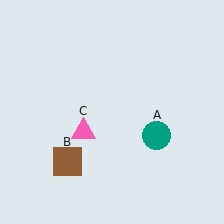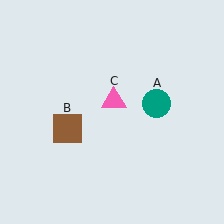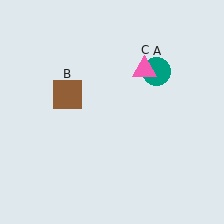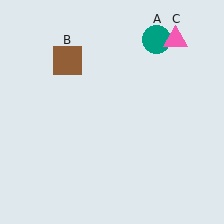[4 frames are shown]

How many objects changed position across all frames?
3 objects changed position: teal circle (object A), brown square (object B), pink triangle (object C).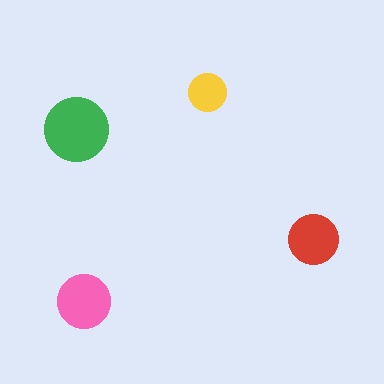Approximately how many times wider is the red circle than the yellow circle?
About 1.5 times wider.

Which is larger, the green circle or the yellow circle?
The green one.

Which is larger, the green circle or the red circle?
The green one.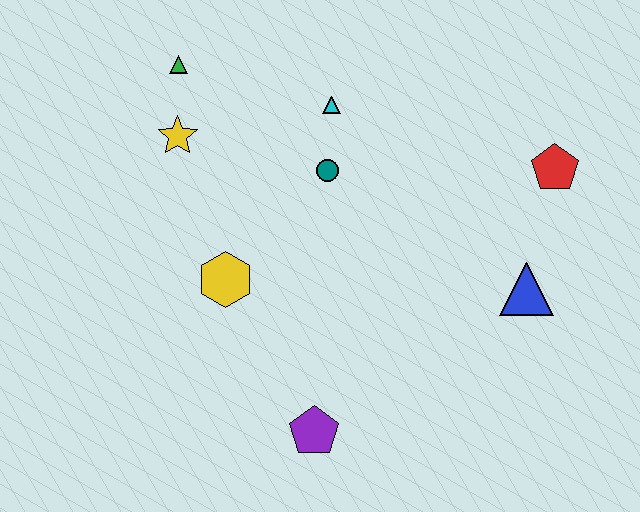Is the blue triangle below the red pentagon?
Yes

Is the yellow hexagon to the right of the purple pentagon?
No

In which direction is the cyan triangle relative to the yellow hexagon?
The cyan triangle is above the yellow hexagon.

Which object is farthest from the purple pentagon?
The green triangle is farthest from the purple pentagon.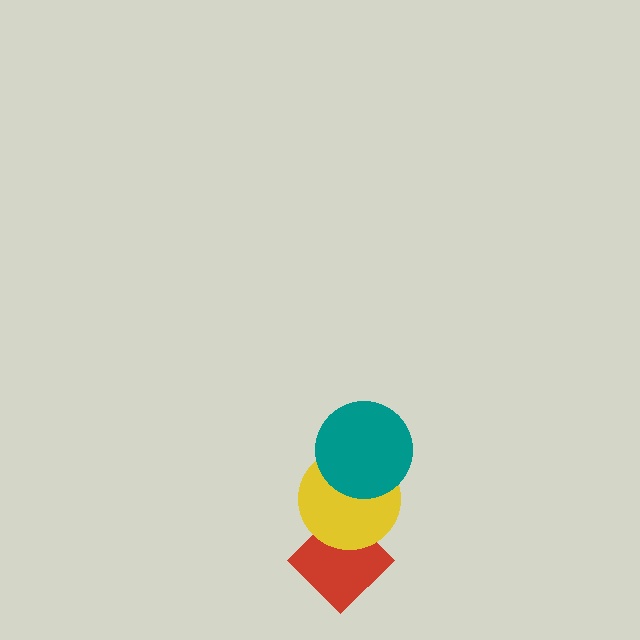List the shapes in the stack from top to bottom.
From top to bottom: the teal circle, the yellow circle, the red diamond.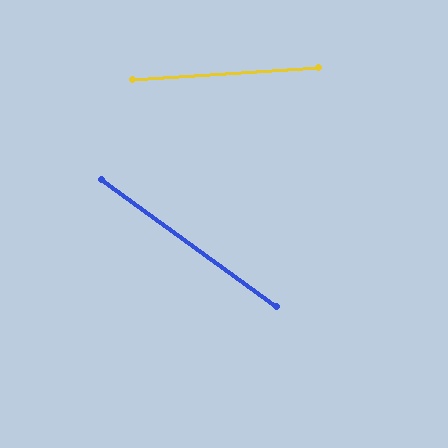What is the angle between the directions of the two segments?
Approximately 40 degrees.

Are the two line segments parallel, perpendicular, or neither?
Neither parallel nor perpendicular — they differ by about 40°.